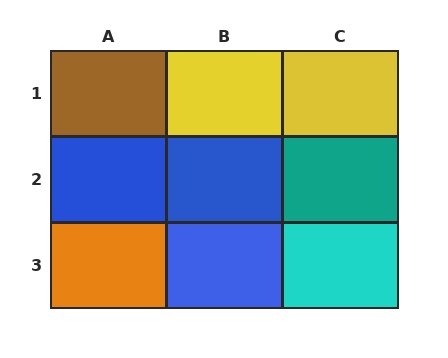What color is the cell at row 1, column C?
Yellow.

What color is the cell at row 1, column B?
Yellow.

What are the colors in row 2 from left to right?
Blue, blue, teal.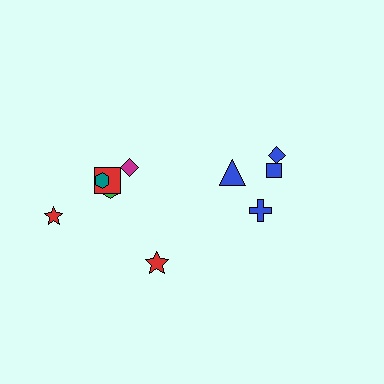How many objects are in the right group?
There are 4 objects.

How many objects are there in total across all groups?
There are 10 objects.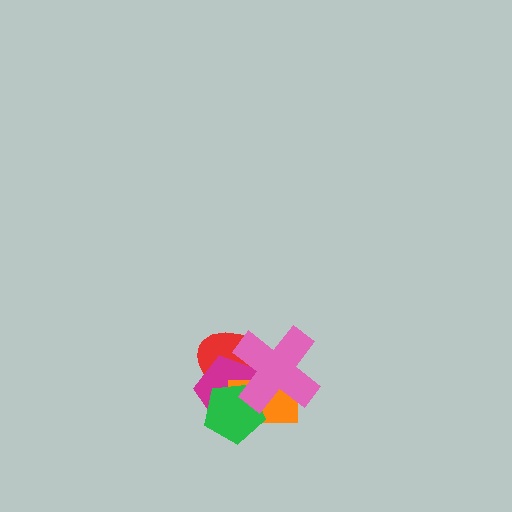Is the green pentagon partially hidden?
Yes, it is partially covered by another shape.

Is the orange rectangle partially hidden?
Yes, it is partially covered by another shape.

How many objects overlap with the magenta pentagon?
4 objects overlap with the magenta pentagon.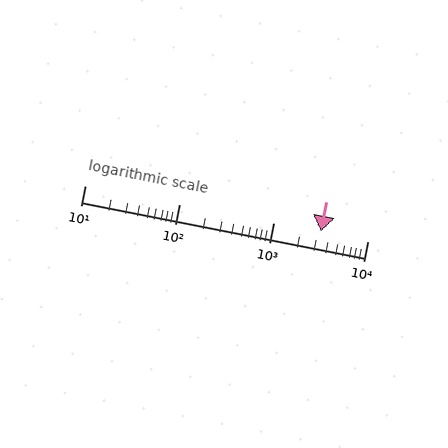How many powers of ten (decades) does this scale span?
The scale spans 3 decades, from 10 to 10000.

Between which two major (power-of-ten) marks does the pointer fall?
The pointer is between 1000 and 10000.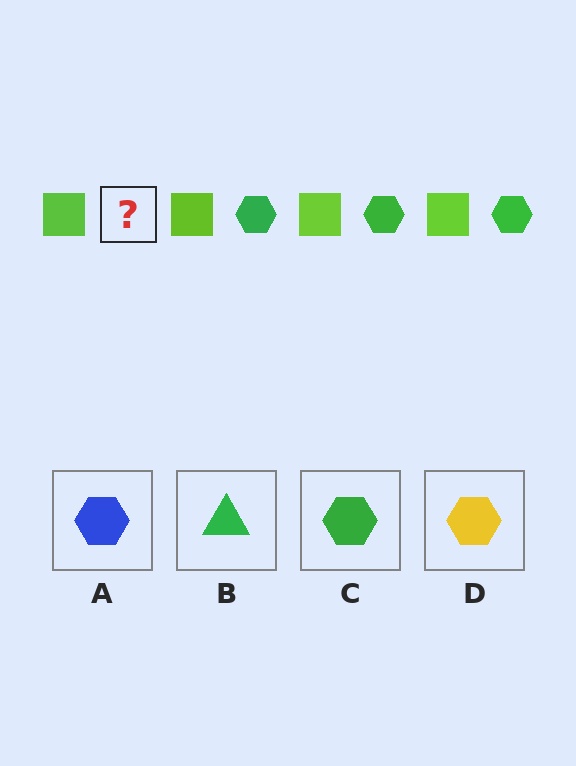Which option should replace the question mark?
Option C.